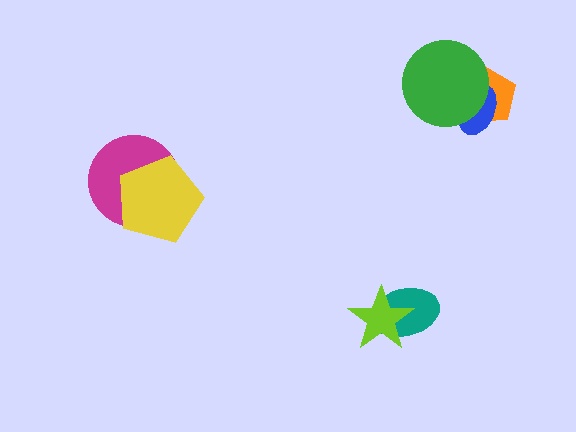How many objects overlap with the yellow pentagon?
1 object overlaps with the yellow pentagon.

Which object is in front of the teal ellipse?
The lime star is in front of the teal ellipse.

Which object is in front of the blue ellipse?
The green circle is in front of the blue ellipse.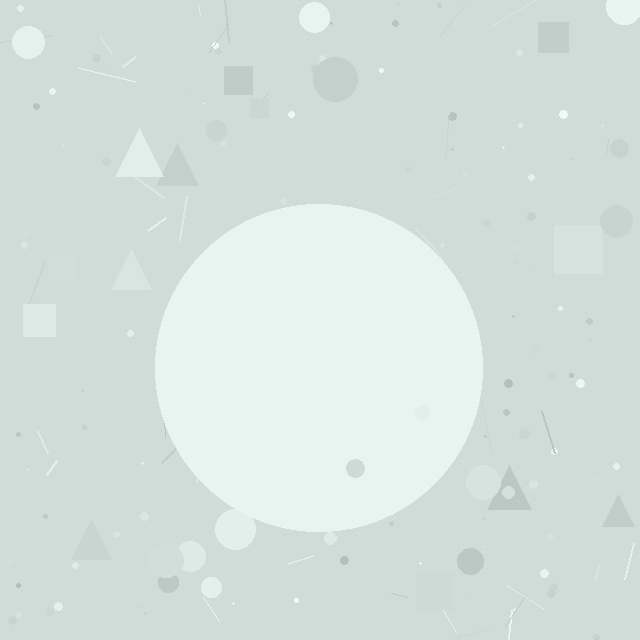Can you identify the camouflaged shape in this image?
The camouflaged shape is a circle.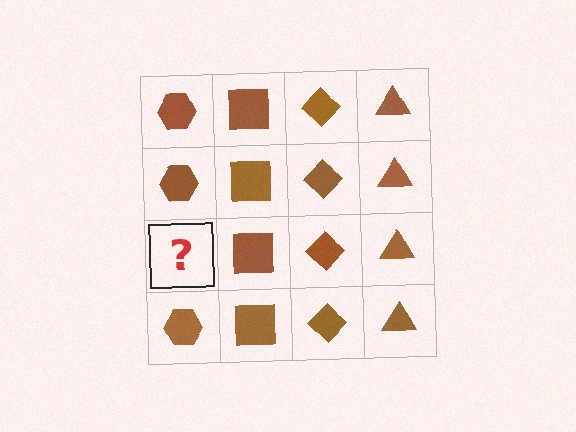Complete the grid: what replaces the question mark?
The question mark should be replaced with a brown hexagon.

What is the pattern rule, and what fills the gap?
The rule is that each column has a consistent shape. The gap should be filled with a brown hexagon.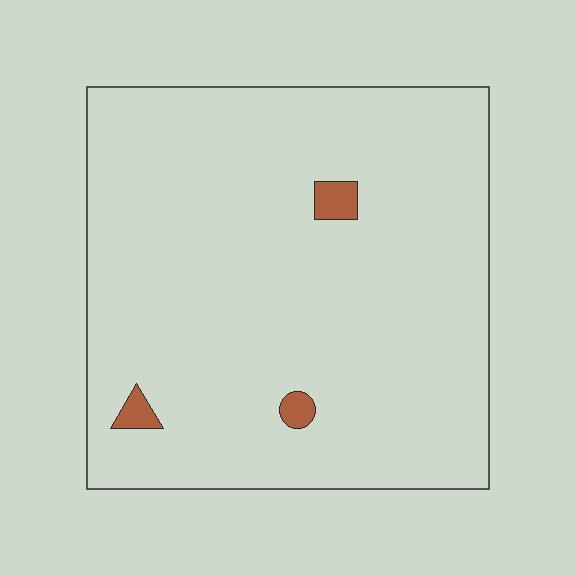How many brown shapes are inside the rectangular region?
3.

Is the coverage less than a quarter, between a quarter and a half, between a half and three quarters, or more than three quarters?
Less than a quarter.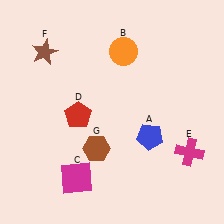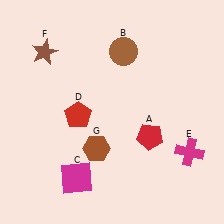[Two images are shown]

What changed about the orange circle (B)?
In Image 1, B is orange. In Image 2, it changed to brown.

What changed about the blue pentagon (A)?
In Image 1, A is blue. In Image 2, it changed to red.